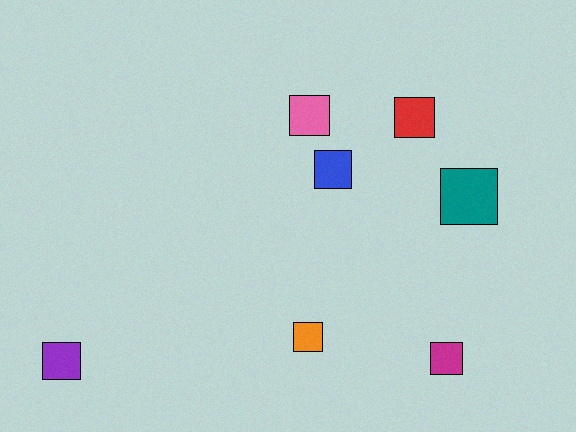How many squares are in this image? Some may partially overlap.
There are 7 squares.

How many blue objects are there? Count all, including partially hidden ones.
There is 1 blue object.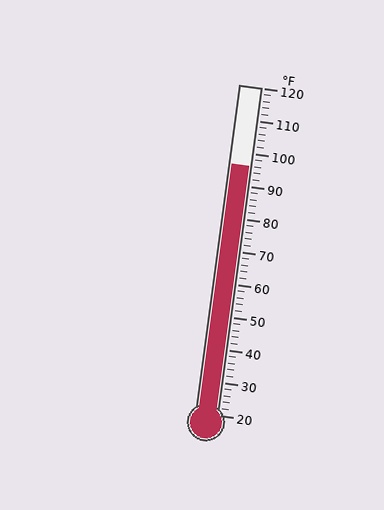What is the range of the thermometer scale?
The thermometer scale ranges from 20°F to 120°F.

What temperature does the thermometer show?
The thermometer shows approximately 96°F.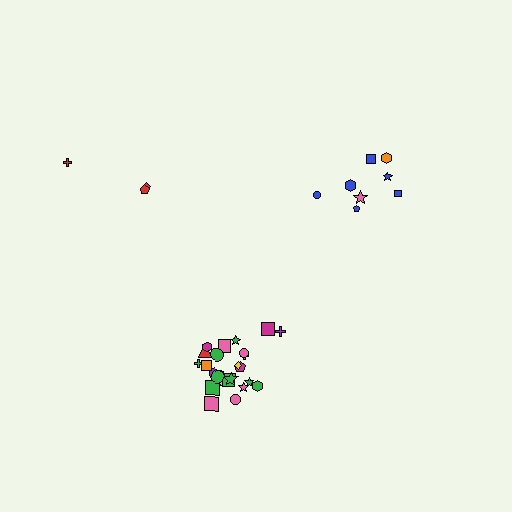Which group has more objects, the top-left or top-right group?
The top-right group.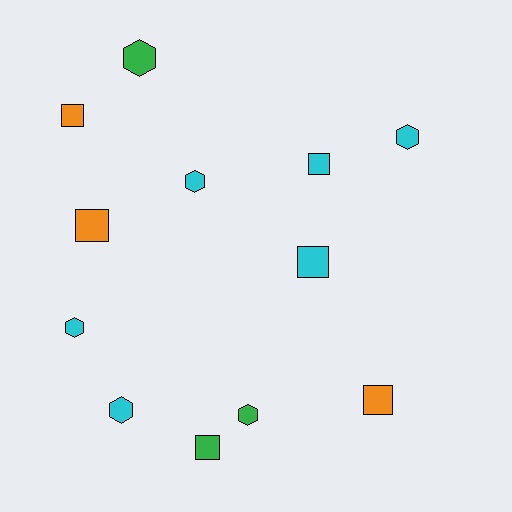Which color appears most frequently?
Cyan, with 6 objects.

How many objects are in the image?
There are 12 objects.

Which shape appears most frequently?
Square, with 6 objects.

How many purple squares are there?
There are no purple squares.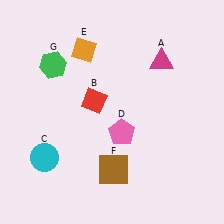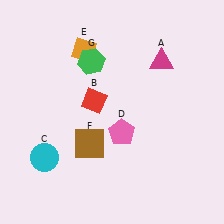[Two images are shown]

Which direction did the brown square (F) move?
The brown square (F) moved up.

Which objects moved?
The objects that moved are: the brown square (F), the green hexagon (G).